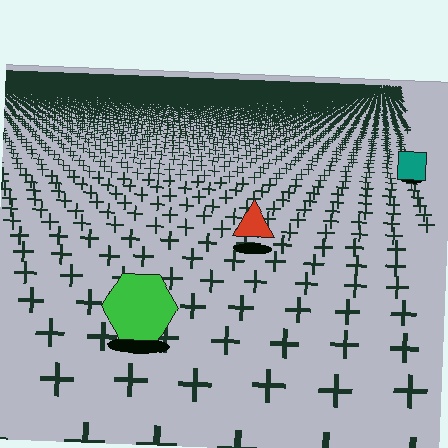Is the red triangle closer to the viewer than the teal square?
Yes. The red triangle is closer — you can tell from the texture gradient: the ground texture is coarser near it.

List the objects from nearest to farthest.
From nearest to farthest: the green hexagon, the red triangle, the teal square.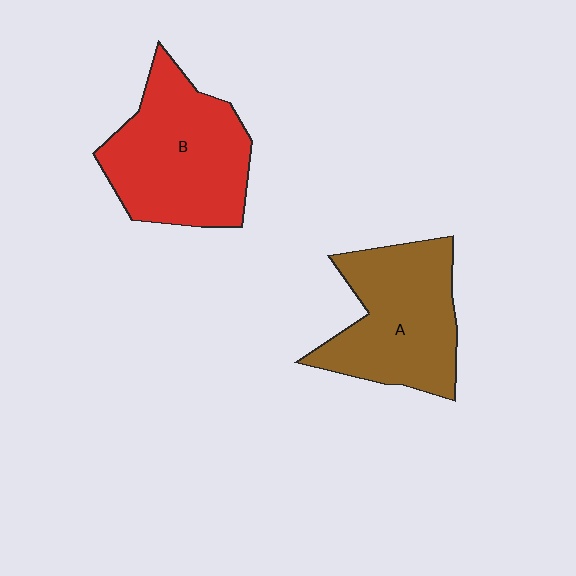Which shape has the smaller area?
Shape A (brown).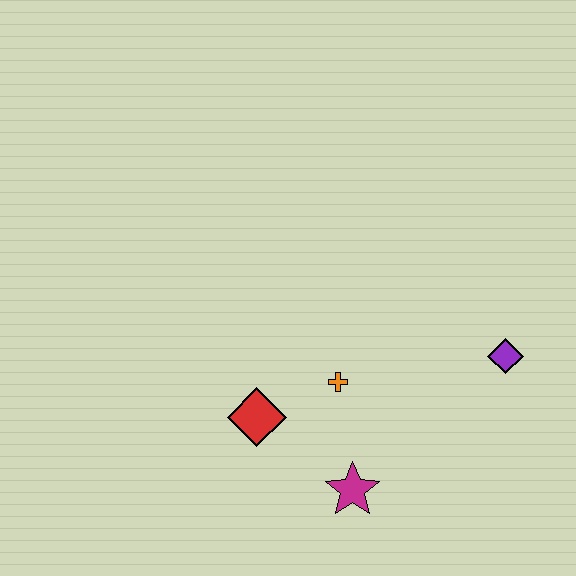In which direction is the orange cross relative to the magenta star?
The orange cross is above the magenta star.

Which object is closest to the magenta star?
The orange cross is closest to the magenta star.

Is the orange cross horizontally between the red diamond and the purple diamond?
Yes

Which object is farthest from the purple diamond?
The red diamond is farthest from the purple diamond.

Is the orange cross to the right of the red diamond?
Yes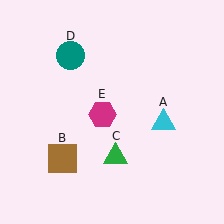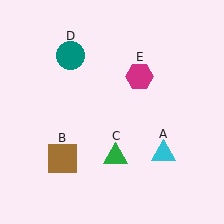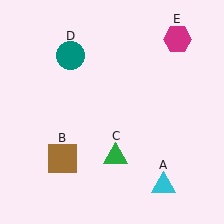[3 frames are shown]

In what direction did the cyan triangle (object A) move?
The cyan triangle (object A) moved down.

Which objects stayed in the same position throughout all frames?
Brown square (object B) and green triangle (object C) and teal circle (object D) remained stationary.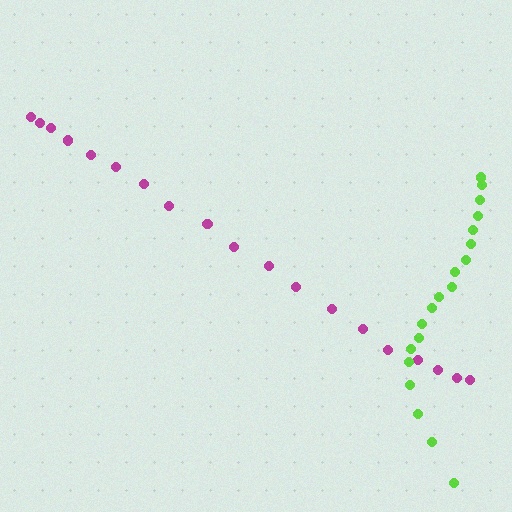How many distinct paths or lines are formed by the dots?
There are 2 distinct paths.